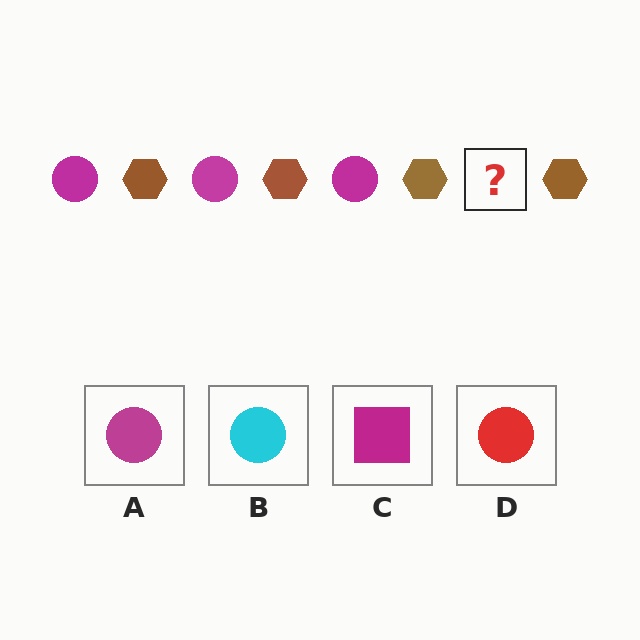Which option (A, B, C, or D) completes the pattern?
A.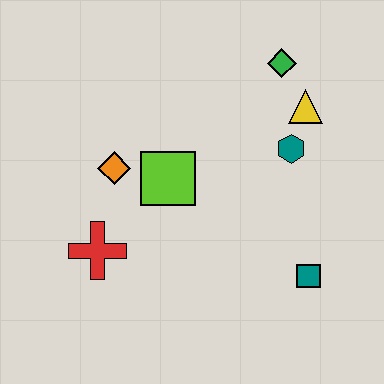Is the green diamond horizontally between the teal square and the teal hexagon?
No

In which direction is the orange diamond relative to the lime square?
The orange diamond is to the left of the lime square.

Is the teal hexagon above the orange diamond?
Yes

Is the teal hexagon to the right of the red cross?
Yes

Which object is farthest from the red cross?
The green diamond is farthest from the red cross.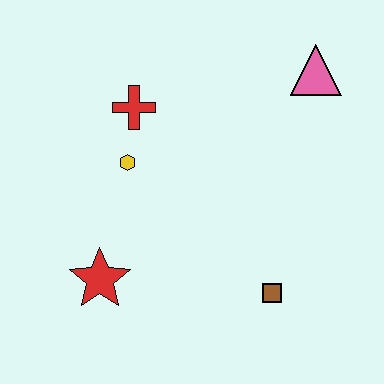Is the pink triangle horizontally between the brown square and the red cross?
No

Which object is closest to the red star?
The yellow hexagon is closest to the red star.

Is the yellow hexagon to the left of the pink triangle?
Yes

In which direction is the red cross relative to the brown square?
The red cross is above the brown square.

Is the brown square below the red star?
Yes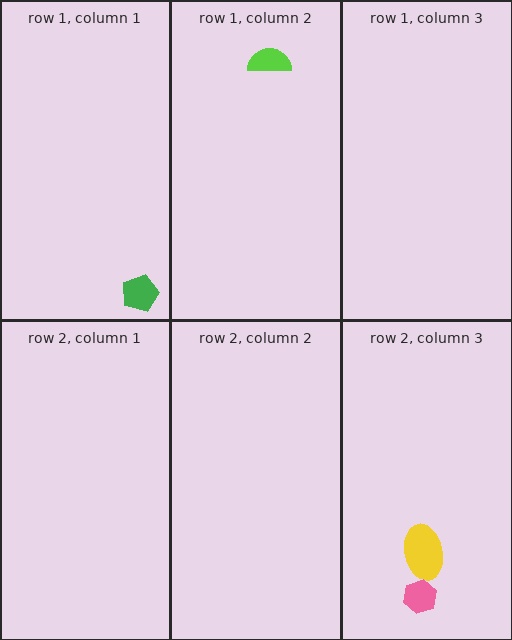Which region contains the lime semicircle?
The row 1, column 2 region.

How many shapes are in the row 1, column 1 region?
1.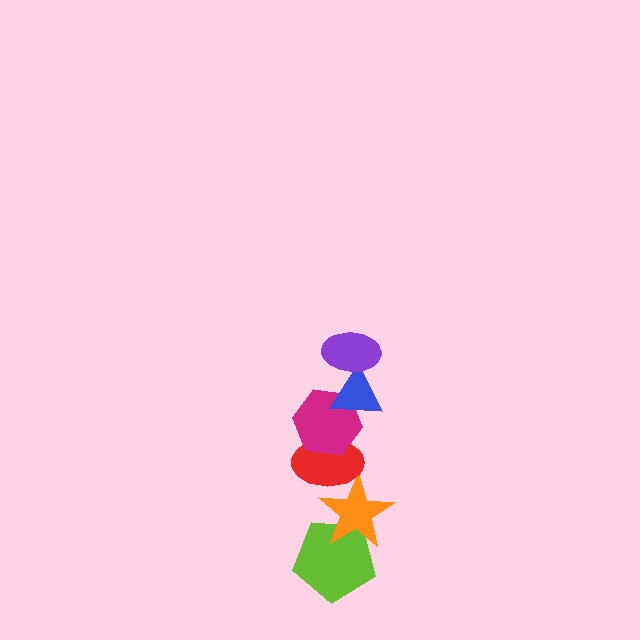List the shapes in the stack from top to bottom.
From top to bottom: the purple ellipse, the blue triangle, the magenta hexagon, the red ellipse, the orange star, the lime pentagon.